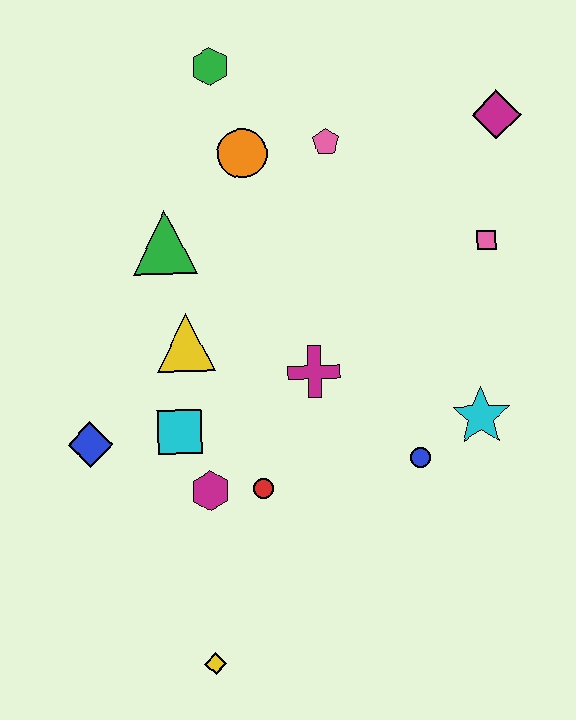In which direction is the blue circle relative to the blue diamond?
The blue circle is to the right of the blue diamond.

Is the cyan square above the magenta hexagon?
Yes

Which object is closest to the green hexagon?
The orange circle is closest to the green hexagon.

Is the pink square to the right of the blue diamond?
Yes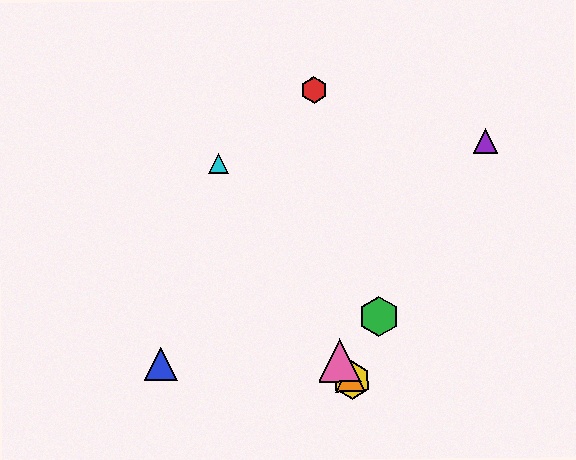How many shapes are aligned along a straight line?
4 shapes (the yellow hexagon, the orange triangle, the cyan triangle, the pink triangle) are aligned along a straight line.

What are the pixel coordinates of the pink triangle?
The pink triangle is at (340, 361).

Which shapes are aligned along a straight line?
The yellow hexagon, the orange triangle, the cyan triangle, the pink triangle are aligned along a straight line.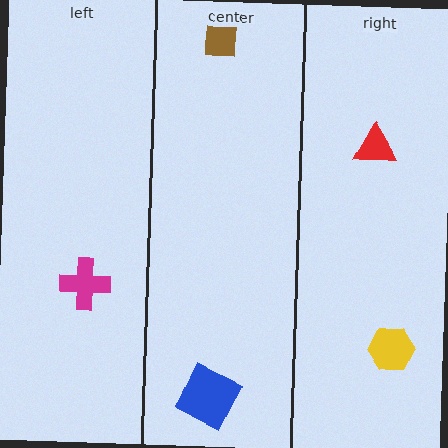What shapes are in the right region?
The yellow hexagon, the red triangle.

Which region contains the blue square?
The center region.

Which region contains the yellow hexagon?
The right region.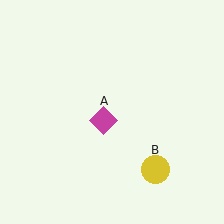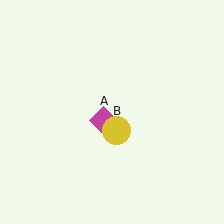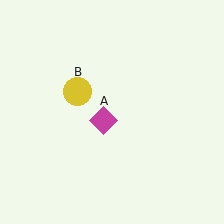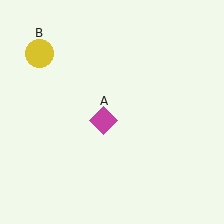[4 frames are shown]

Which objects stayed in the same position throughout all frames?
Magenta diamond (object A) remained stationary.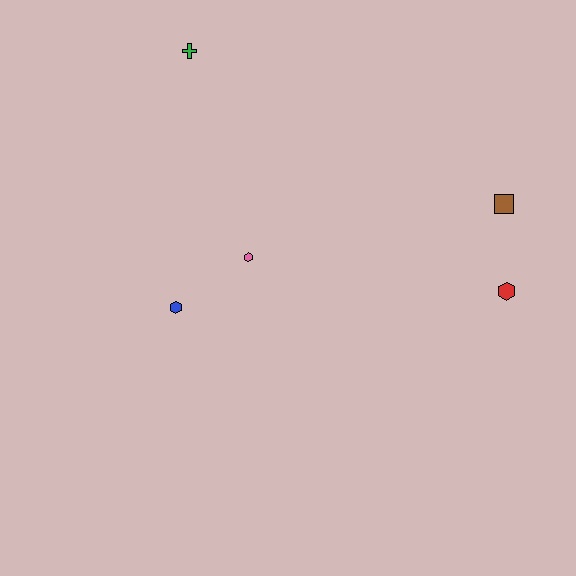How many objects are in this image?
There are 5 objects.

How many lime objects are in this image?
There are no lime objects.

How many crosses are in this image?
There is 1 cross.